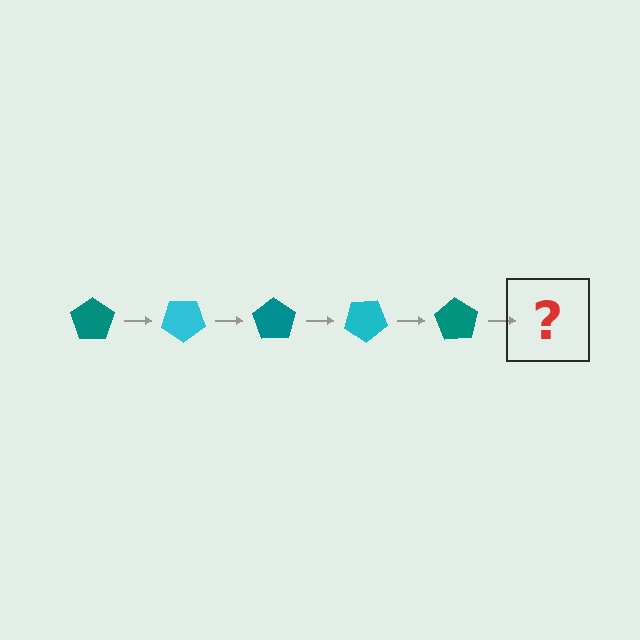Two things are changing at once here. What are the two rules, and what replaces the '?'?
The two rules are that it rotates 35 degrees each step and the color cycles through teal and cyan. The '?' should be a cyan pentagon, rotated 175 degrees from the start.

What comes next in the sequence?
The next element should be a cyan pentagon, rotated 175 degrees from the start.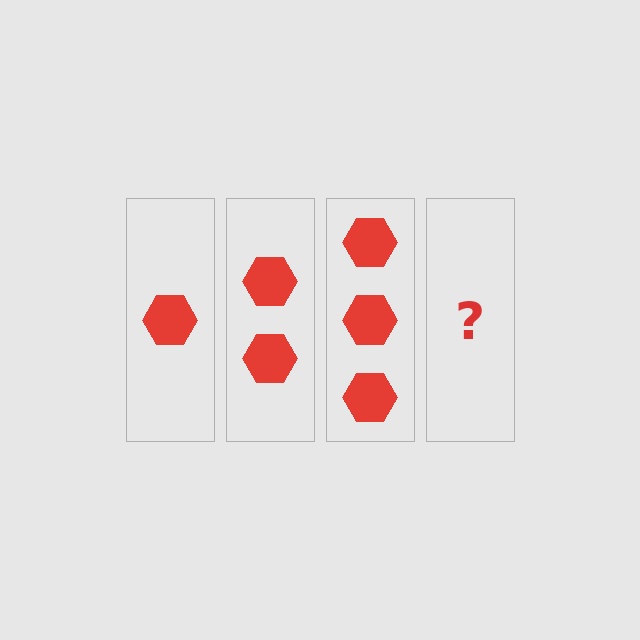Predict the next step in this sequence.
The next step is 4 hexagons.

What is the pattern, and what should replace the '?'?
The pattern is that each step adds one more hexagon. The '?' should be 4 hexagons.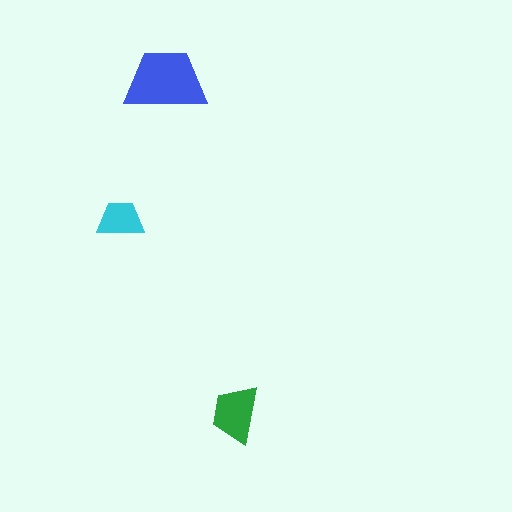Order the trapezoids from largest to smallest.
the blue one, the green one, the cyan one.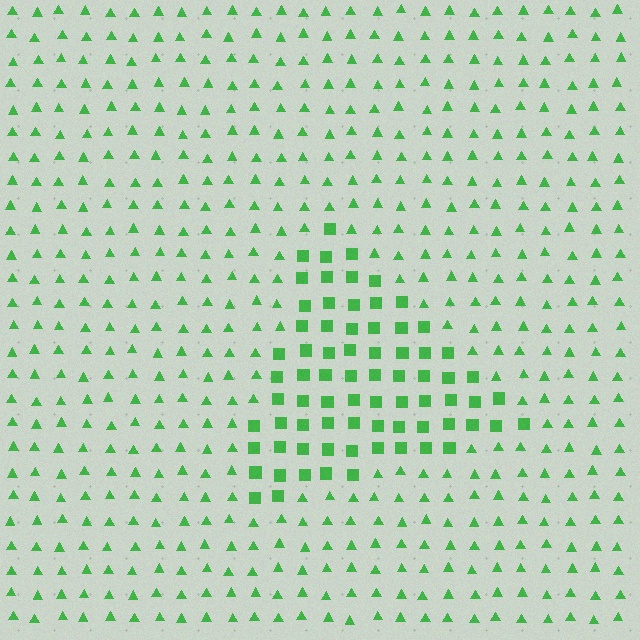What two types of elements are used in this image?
The image uses squares inside the triangle region and triangles outside it.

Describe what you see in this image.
The image is filled with small green elements arranged in a uniform grid. A triangle-shaped region contains squares, while the surrounding area contains triangles. The boundary is defined purely by the change in element shape.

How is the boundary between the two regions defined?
The boundary is defined by a change in element shape: squares inside vs. triangles outside. All elements share the same color and spacing.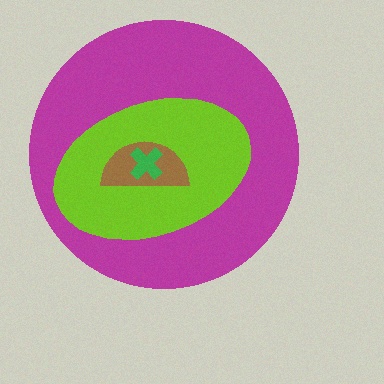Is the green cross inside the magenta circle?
Yes.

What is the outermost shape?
The magenta circle.